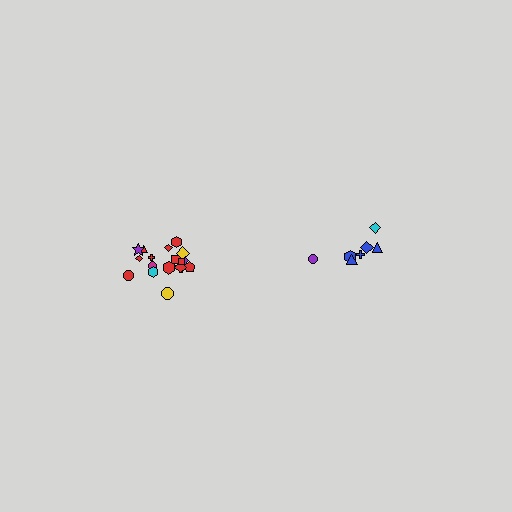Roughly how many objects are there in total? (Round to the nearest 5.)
Roughly 25 objects in total.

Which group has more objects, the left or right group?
The left group.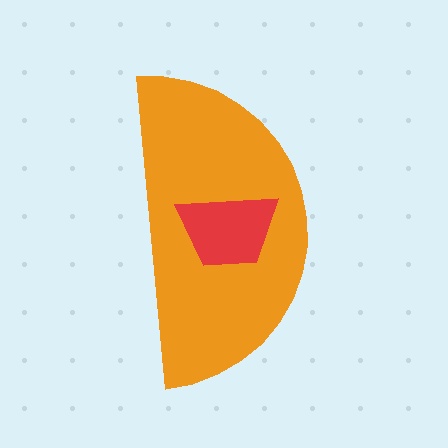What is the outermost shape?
The orange semicircle.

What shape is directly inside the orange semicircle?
The red trapezoid.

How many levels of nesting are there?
2.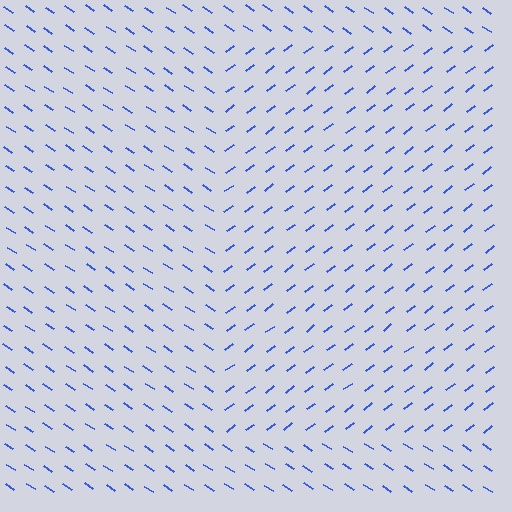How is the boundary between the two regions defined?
The boundary is defined purely by a change in line orientation (approximately 70 degrees difference). All lines are the same color and thickness.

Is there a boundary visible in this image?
Yes, there is a texture boundary formed by a change in line orientation.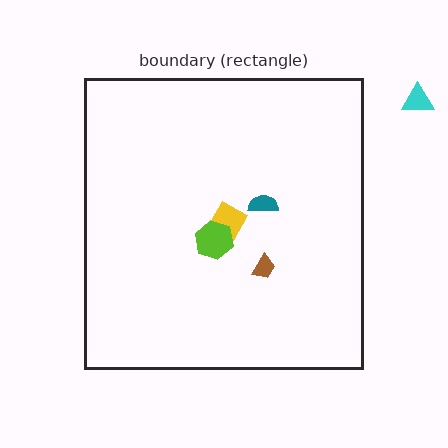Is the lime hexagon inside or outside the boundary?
Inside.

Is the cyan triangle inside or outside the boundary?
Outside.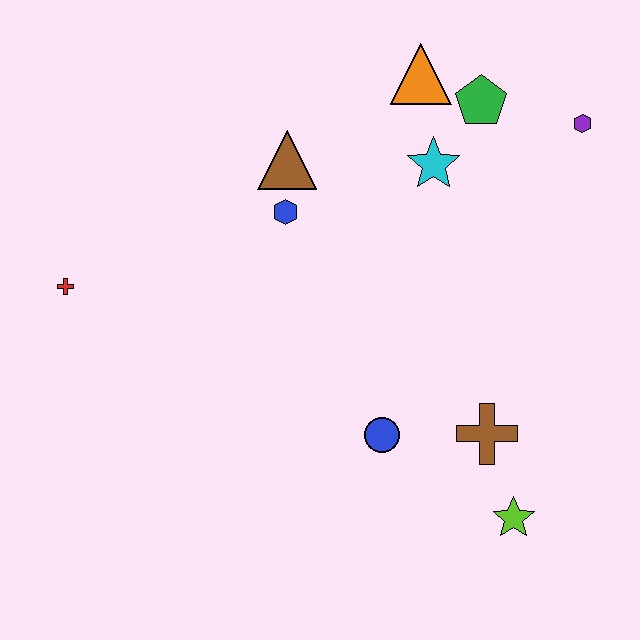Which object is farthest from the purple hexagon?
The red cross is farthest from the purple hexagon.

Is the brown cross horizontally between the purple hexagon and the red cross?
Yes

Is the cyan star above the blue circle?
Yes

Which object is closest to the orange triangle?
The green pentagon is closest to the orange triangle.